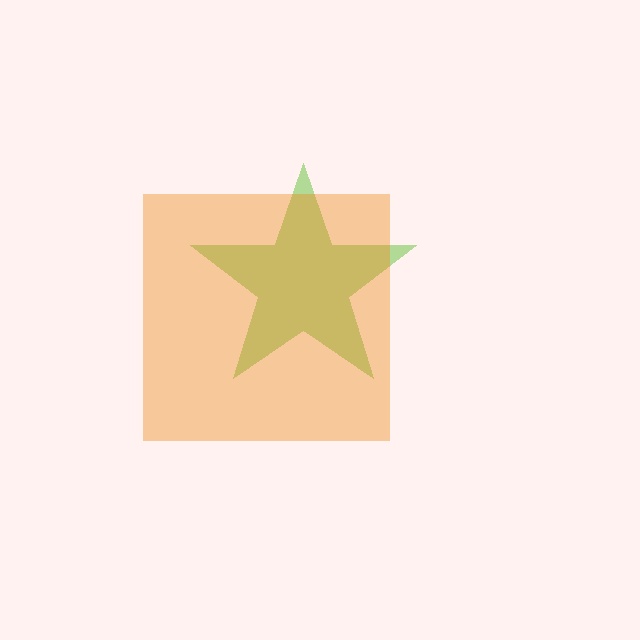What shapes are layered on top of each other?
The layered shapes are: a lime star, an orange square.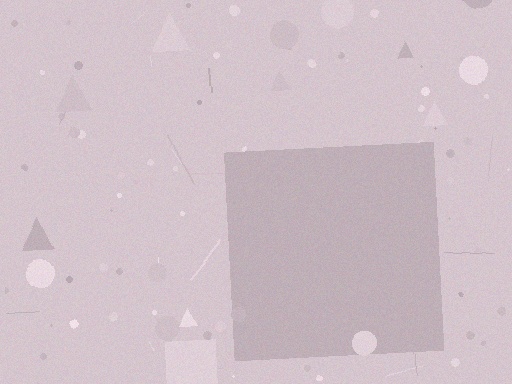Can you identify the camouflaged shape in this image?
The camouflaged shape is a square.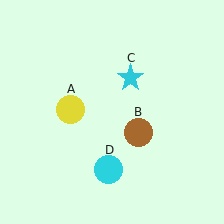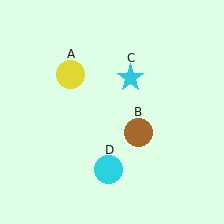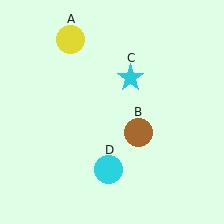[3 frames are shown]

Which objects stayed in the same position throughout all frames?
Brown circle (object B) and cyan star (object C) and cyan circle (object D) remained stationary.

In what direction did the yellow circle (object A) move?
The yellow circle (object A) moved up.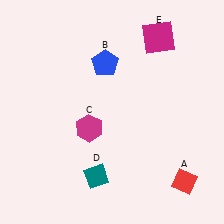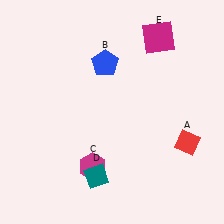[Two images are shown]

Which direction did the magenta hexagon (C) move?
The magenta hexagon (C) moved down.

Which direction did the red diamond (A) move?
The red diamond (A) moved up.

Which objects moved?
The objects that moved are: the red diamond (A), the magenta hexagon (C).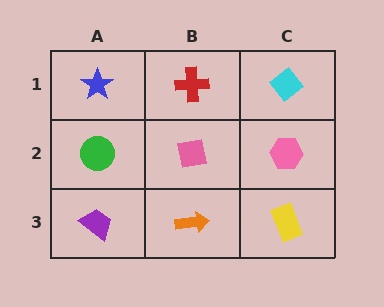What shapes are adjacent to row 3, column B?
A pink square (row 2, column B), a purple trapezoid (row 3, column A), a yellow rectangle (row 3, column C).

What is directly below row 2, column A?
A purple trapezoid.